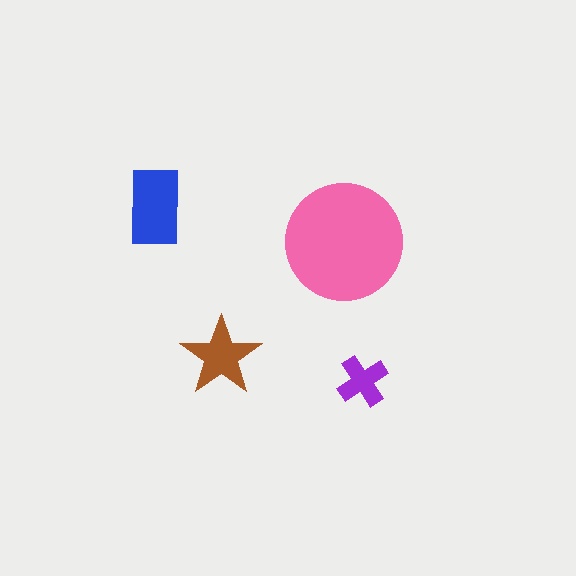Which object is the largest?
The pink circle.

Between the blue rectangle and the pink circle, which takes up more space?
The pink circle.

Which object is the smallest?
The purple cross.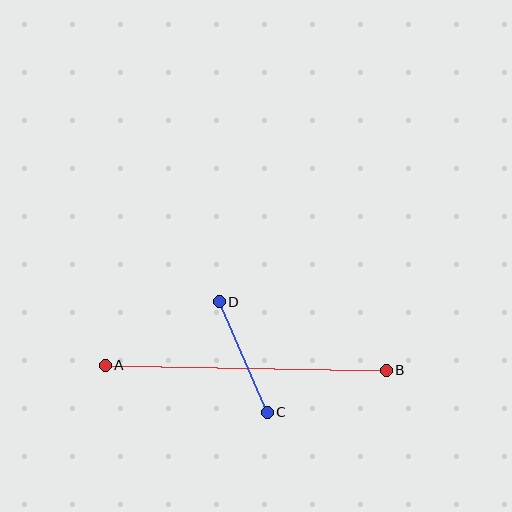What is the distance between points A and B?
The distance is approximately 281 pixels.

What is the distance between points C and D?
The distance is approximately 120 pixels.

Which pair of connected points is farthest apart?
Points A and B are farthest apart.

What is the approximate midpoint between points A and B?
The midpoint is at approximately (246, 368) pixels.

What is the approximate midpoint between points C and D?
The midpoint is at approximately (243, 357) pixels.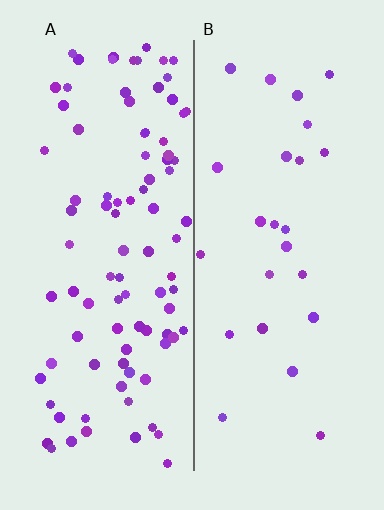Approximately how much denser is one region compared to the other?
Approximately 3.7× — region A over region B.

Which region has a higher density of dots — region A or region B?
A (the left).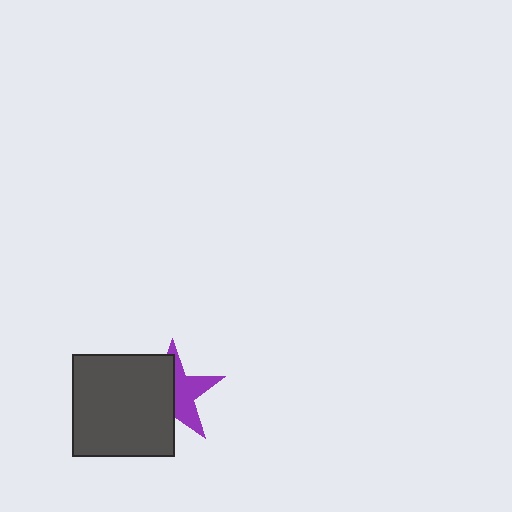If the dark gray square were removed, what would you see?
You would see the complete purple star.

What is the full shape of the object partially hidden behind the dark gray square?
The partially hidden object is a purple star.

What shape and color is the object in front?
The object in front is a dark gray square.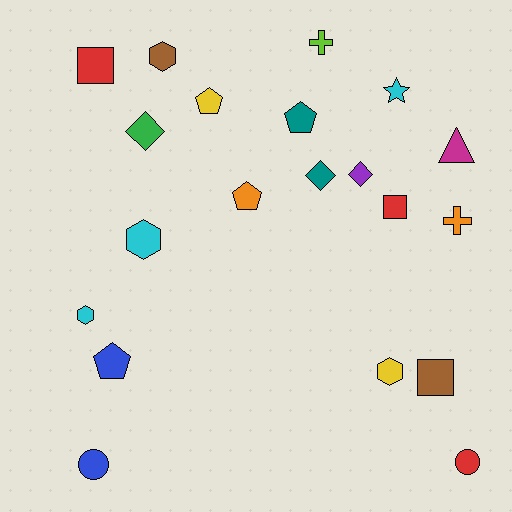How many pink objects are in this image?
There are no pink objects.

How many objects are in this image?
There are 20 objects.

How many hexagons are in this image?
There are 4 hexagons.